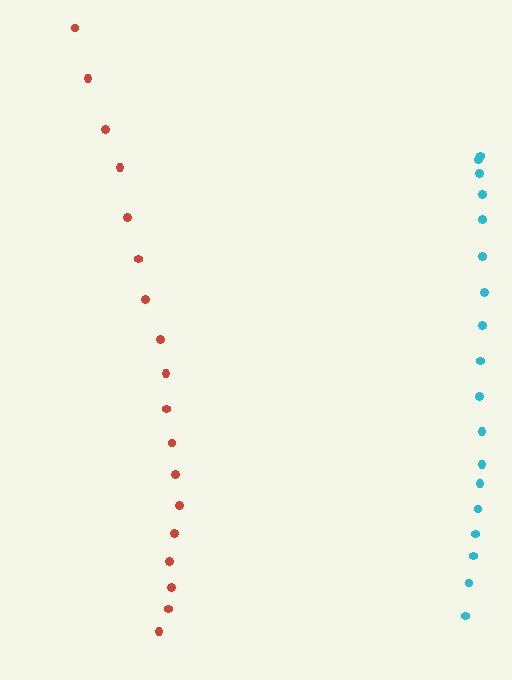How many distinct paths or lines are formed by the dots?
There are 2 distinct paths.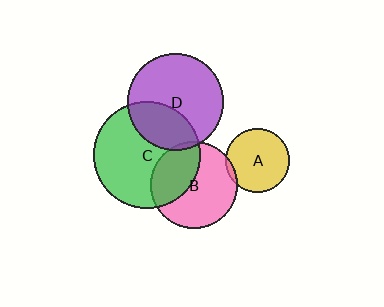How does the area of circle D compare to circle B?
Approximately 1.2 times.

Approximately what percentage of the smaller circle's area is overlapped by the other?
Approximately 40%.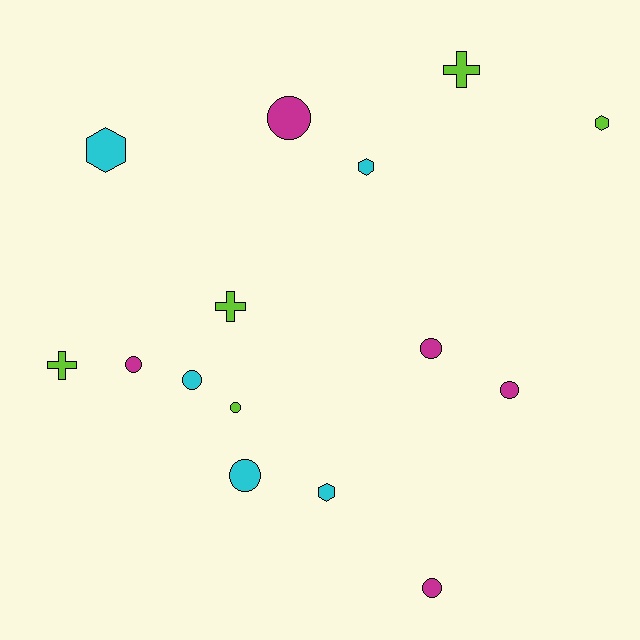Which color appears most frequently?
Cyan, with 5 objects.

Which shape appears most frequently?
Circle, with 8 objects.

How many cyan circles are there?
There are 2 cyan circles.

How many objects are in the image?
There are 15 objects.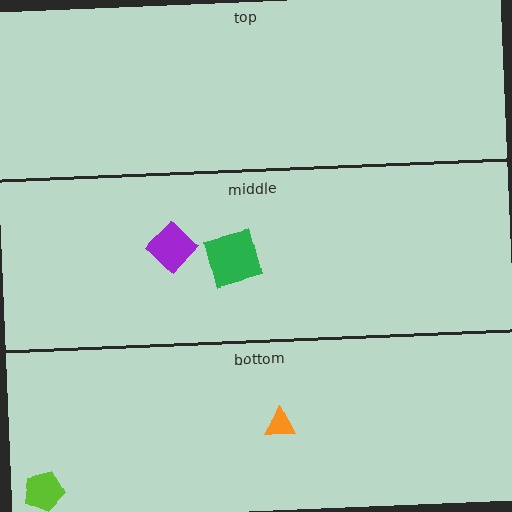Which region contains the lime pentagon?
The bottom region.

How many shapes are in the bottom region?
2.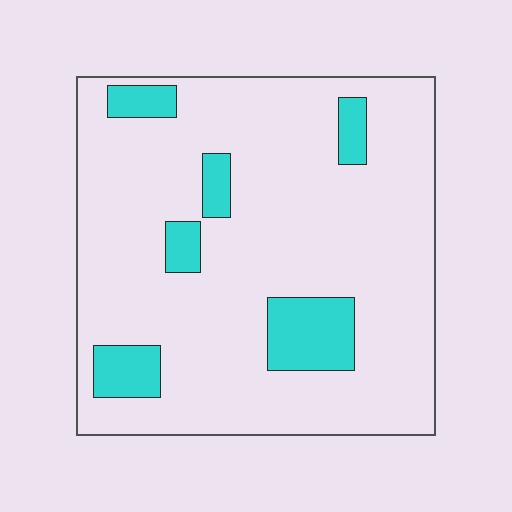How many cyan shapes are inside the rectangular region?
6.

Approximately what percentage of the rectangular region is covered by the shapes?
Approximately 15%.